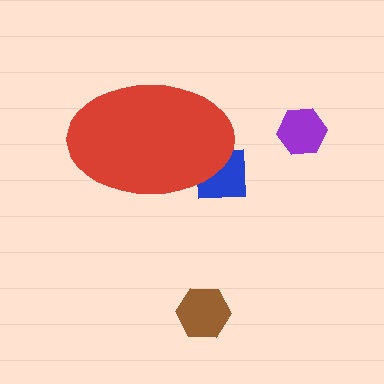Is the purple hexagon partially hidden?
No, the purple hexagon is fully visible.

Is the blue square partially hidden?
Yes, the blue square is partially hidden behind the red ellipse.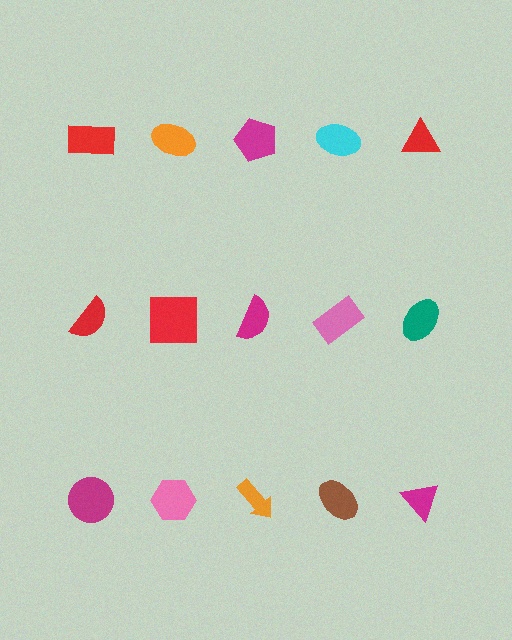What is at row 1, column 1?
A red rectangle.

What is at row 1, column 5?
A red triangle.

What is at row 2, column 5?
A teal ellipse.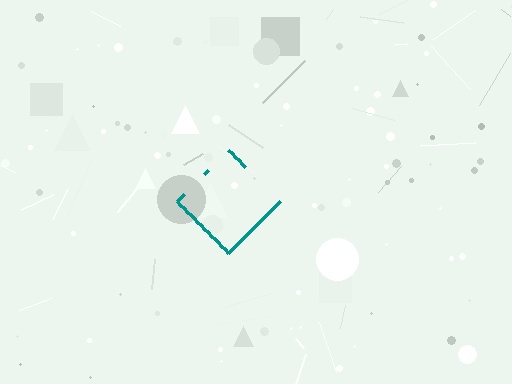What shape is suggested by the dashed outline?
The dashed outline suggests a diamond.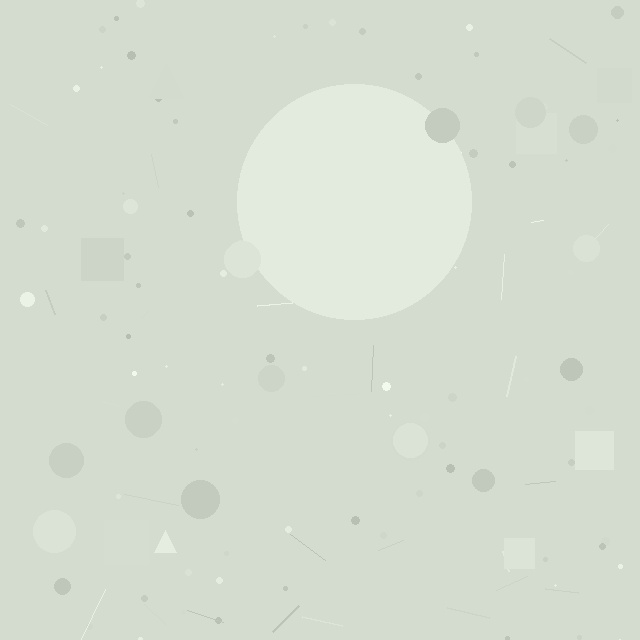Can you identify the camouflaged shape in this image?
The camouflaged shape is a circle.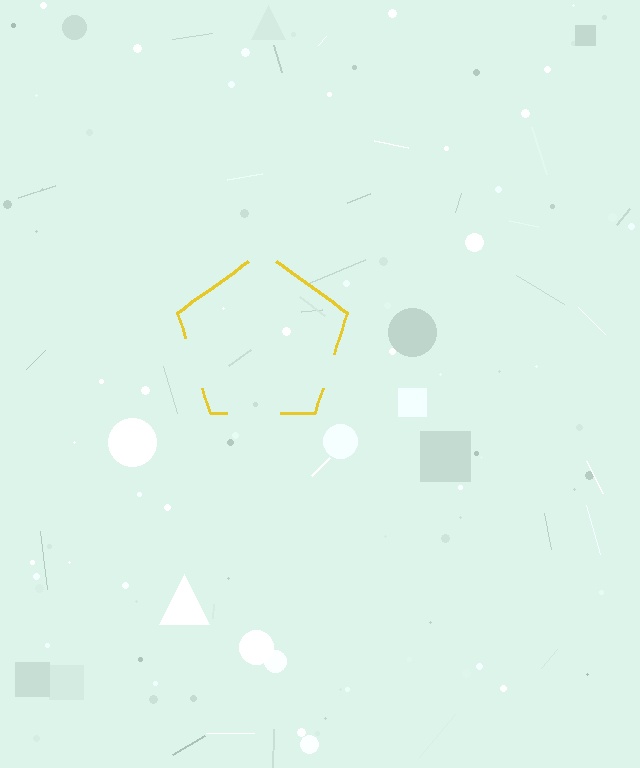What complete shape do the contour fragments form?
The contour fragments form a pentagon.